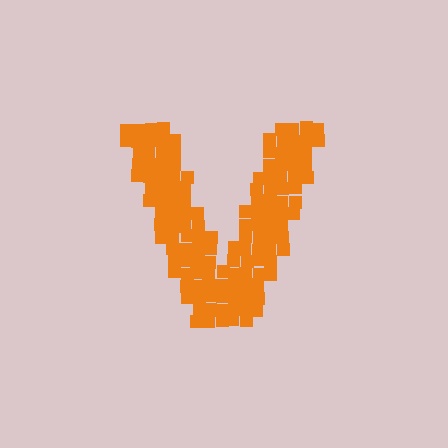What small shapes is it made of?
It is made of small squares.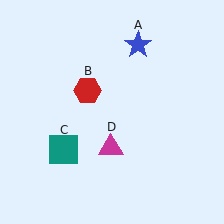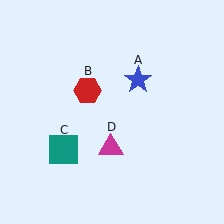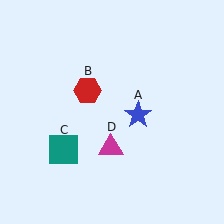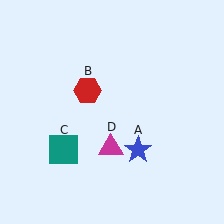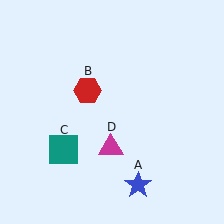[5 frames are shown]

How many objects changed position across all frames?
1 object changed position: blue star (object A).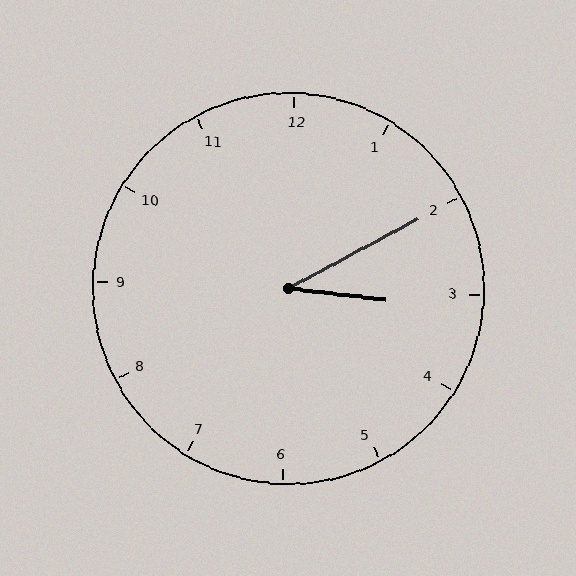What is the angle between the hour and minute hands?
Approximately 35 degrees.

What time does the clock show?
3:10.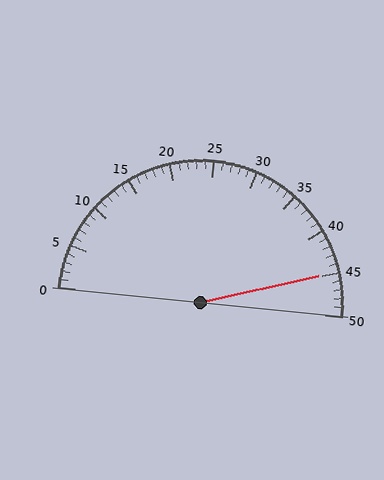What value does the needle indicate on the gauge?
The needle indicates approximately 45.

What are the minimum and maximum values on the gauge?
The gauge ranges from 0 to 50.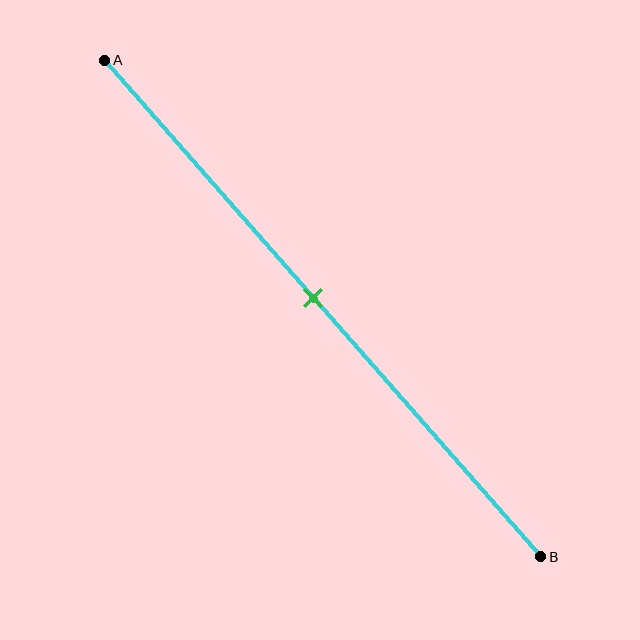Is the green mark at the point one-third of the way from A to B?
No, the mark is at about 50% from A, not at the 33% one-third point.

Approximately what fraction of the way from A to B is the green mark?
The green mark is approximately 50% of the way from A to B.